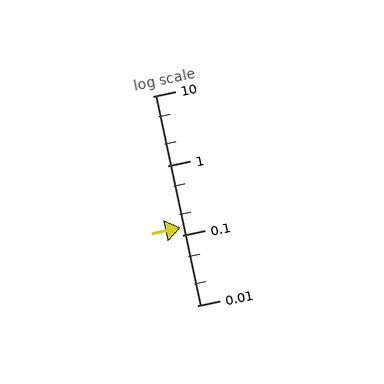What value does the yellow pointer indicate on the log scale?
The pointer indicates approximately 0.13.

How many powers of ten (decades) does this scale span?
The scale spans 3 decades, from 0.01 to 10.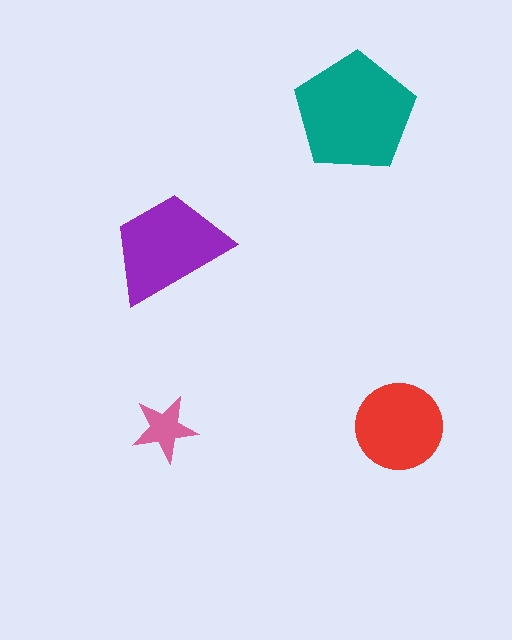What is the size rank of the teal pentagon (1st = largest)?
1st.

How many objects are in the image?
There are 4 objects in the image.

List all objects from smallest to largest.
The pink star, the red circle, the purple trapezoid, the teal pentagon.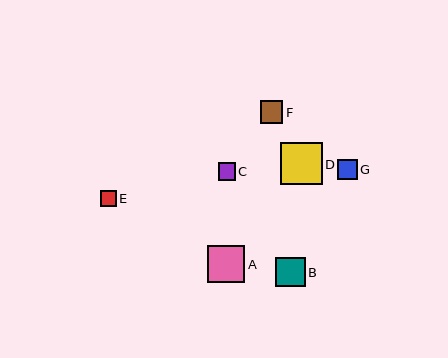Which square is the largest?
Square D is the largest with a size of approximately 42 pixels.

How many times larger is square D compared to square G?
Square D is approximately 2.1 times the size of square G.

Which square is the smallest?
Square E is the smallest with a size of approximately 16 pixels.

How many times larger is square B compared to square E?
Square B is approximately 1.9 times the size of square E.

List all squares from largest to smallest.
From largest to smallest: D, A, B, F, G, C, E.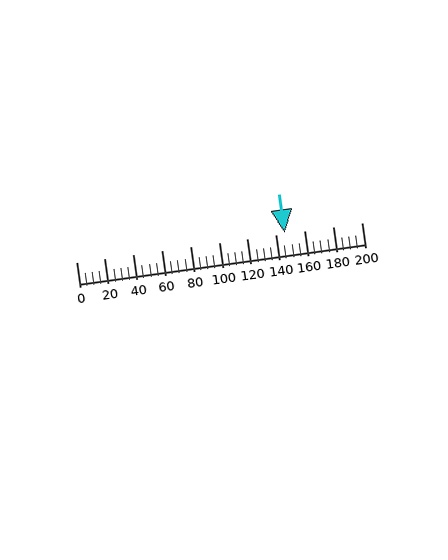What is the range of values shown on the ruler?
The ruler shows values from 0 to 200.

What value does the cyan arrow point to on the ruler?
The cyan arrow points to approximately 146.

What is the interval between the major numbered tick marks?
The major tick marks are spaced 20 units apart.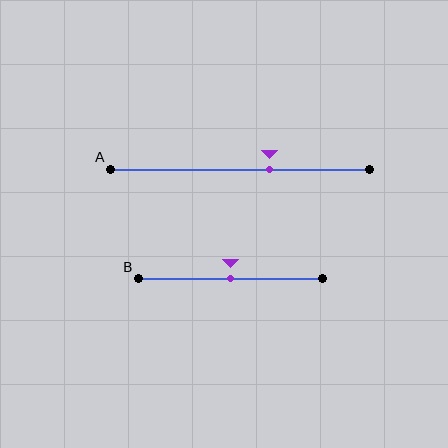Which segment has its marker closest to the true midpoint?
Segment B has its marker closest to the true midpoint.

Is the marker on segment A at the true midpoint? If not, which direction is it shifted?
No, the marker on segment A is shifted to the right by about 11% of the segment length.